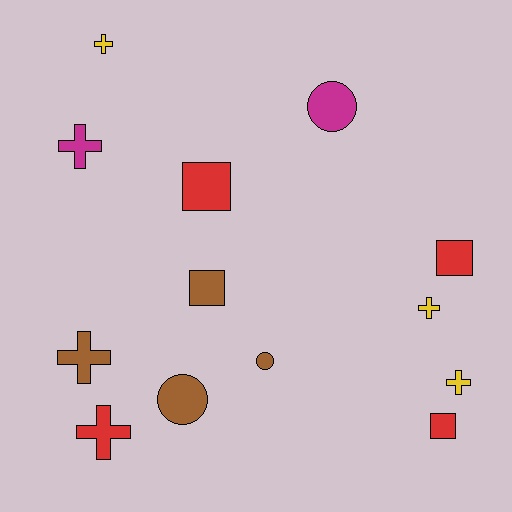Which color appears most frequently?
Brown, with 4 objects.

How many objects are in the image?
There are 13 objects.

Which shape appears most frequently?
Cross, with 6 objects.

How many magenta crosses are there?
There is 1 magenta cross.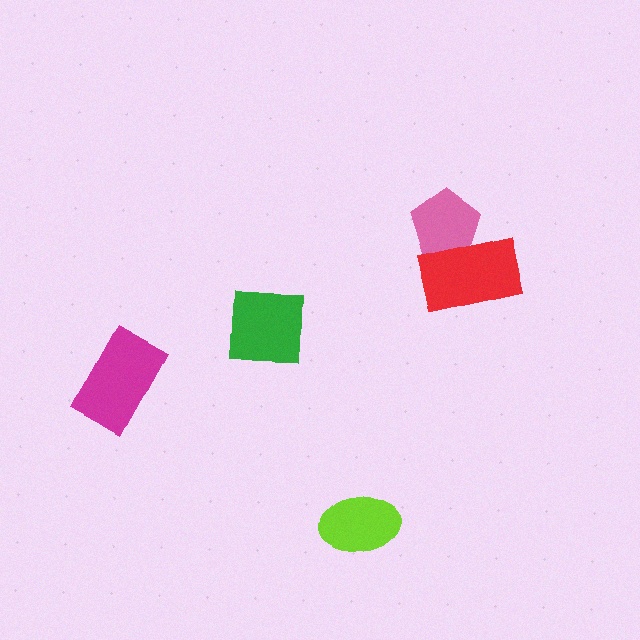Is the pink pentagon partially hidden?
Yes, it is partially covered by another shape.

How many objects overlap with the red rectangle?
1 object overlaps with the red rectangle.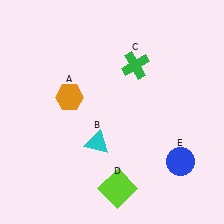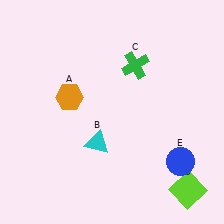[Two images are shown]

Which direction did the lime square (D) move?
The lime square (D) moved right.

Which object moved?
The lime square (D) moved right.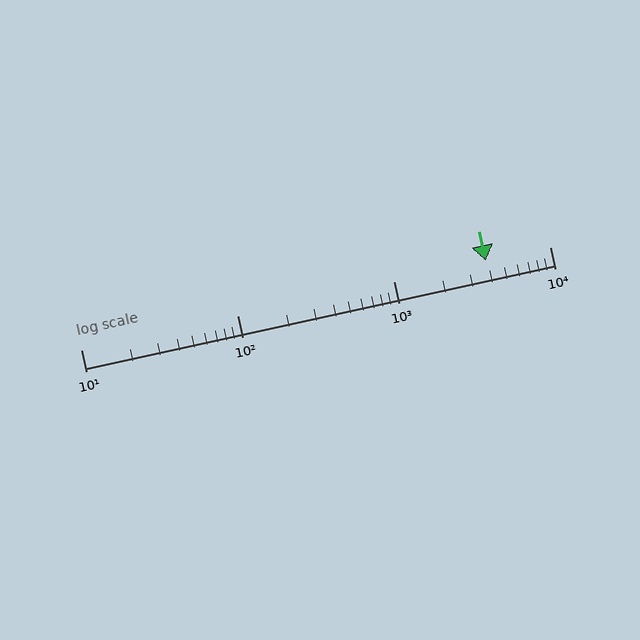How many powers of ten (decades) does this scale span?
The scale spans 3 decades, from 10 to 10000.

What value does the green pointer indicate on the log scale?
The pointer indicates approximately 3900.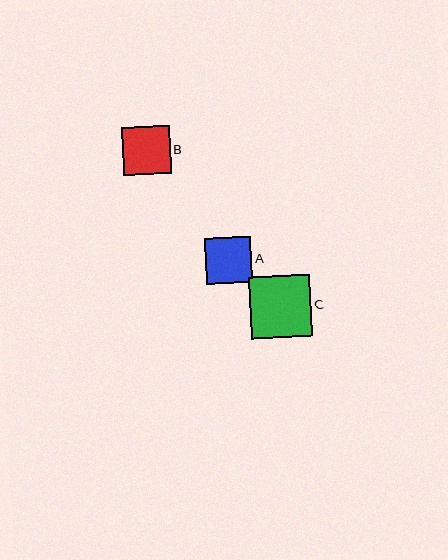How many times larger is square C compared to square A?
Square C is approximately 1.3 times the size of square A.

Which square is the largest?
Square C is the largest with a size of approximately 62 pixels.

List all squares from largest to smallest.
From largest to smallest: C, B, A.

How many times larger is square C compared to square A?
Square C is approximately 1.3 times the size of square A.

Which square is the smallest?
Square A is the smallest with a size of approximately 46 pixels.